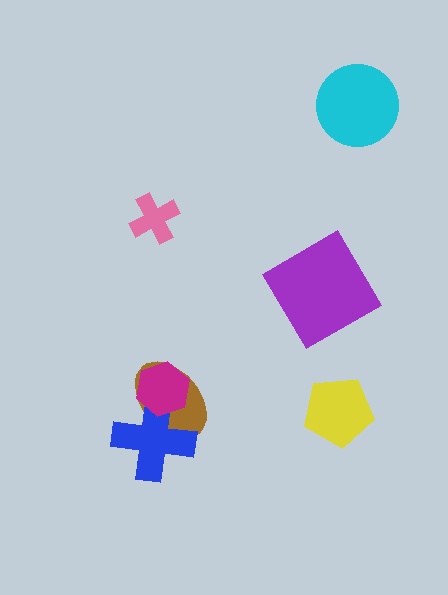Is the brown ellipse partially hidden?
Yes, it is partially covered by another shape.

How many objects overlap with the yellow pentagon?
0 objects overlap with the yellow pentagon.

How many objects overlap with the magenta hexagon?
2 objects overlap with the magenta hexagon.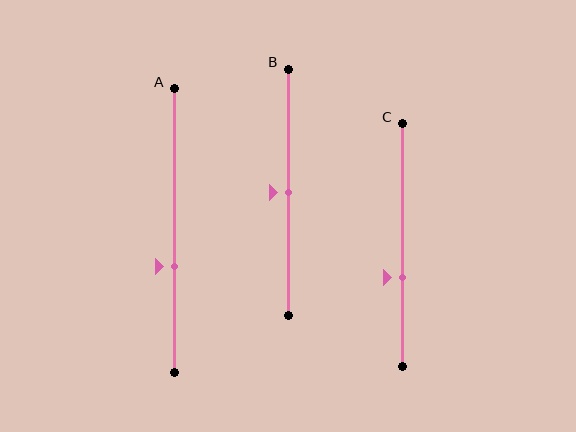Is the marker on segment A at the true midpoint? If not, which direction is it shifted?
No, the marker on segment A is shifted downward by about 13% of the segment length.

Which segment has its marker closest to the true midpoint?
Segment B has its marker closest to the true midpoint.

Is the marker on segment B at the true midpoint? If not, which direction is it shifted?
Yes, the marker on segment B is at the true midpoint.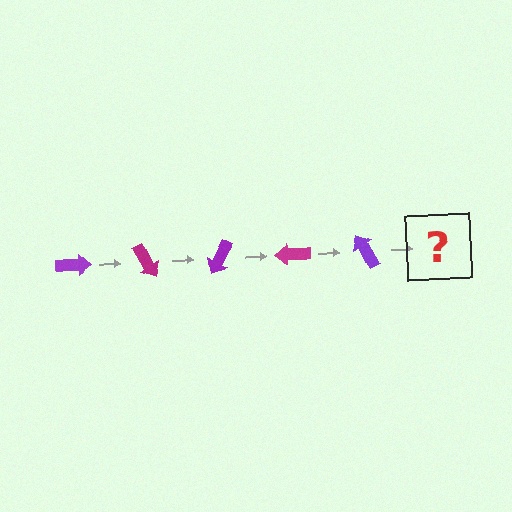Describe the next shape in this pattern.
It should be a magenta arrow, rotated 300 degrees from the start.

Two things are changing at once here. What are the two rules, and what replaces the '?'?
The two rules are that it rotates 60 degrees each step and the color cycles through purple and magenta. The '?' should be a magenta arrow, rotated 300 degrees from the start.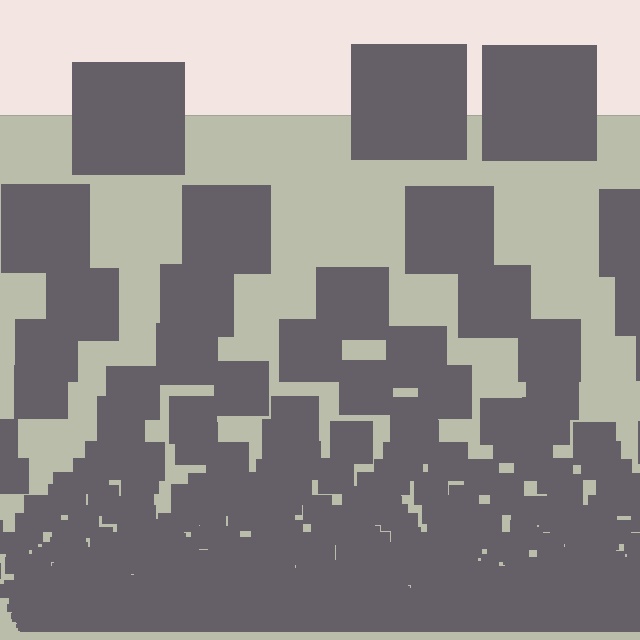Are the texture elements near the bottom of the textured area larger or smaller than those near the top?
Smaller. The gradient is inverted — elements near the bottom are smaller and denser.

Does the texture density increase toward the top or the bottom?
Density increases toward the bottom.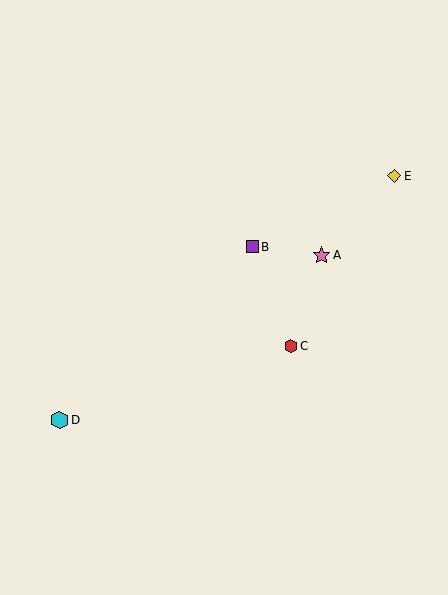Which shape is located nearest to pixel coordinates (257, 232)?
The purple square (labeled B) at (252, 247) is nearest to that location.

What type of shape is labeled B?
Shape B is a purple square.